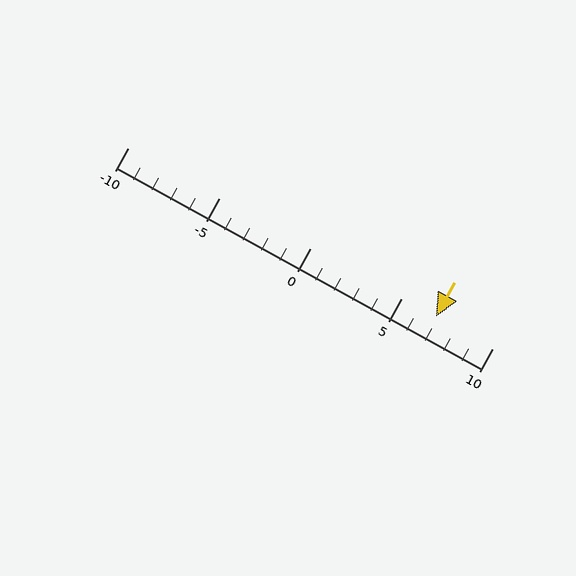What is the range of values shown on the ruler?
The ruler shows values from -10 to 10.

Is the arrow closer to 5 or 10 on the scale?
The arrow is closer to 5.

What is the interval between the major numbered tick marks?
The major tick marks are spaced 5 units apart.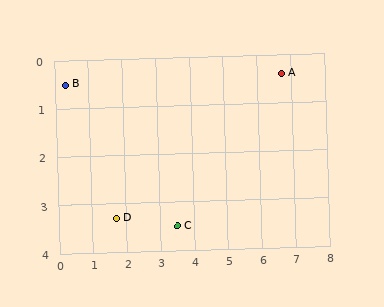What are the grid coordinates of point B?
Point B is at approximately (0.3, 0.5).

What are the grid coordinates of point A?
Point A is at approximately (6.7, 0.4).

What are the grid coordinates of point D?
Point D is at approximately (1.7, 3.3).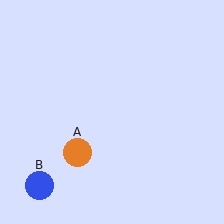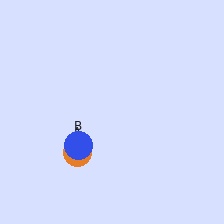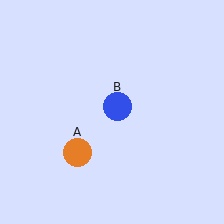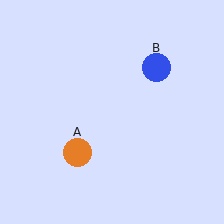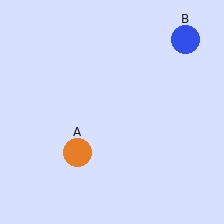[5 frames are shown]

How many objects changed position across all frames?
1 object changed position: blue circle (object B).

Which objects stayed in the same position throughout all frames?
Orange circle (object A) remained stationary.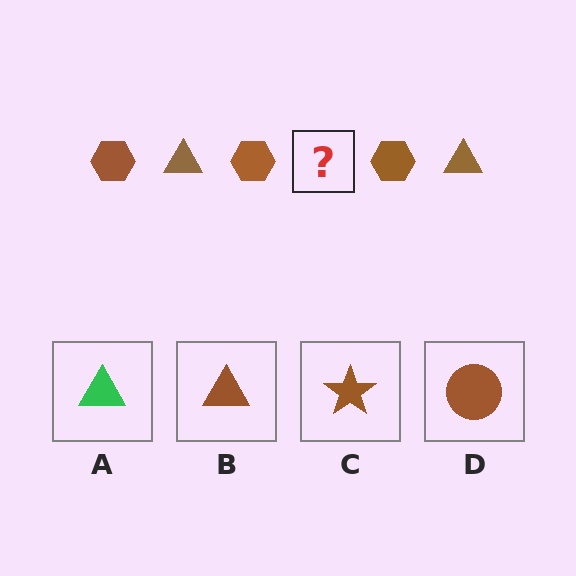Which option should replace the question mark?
Option B.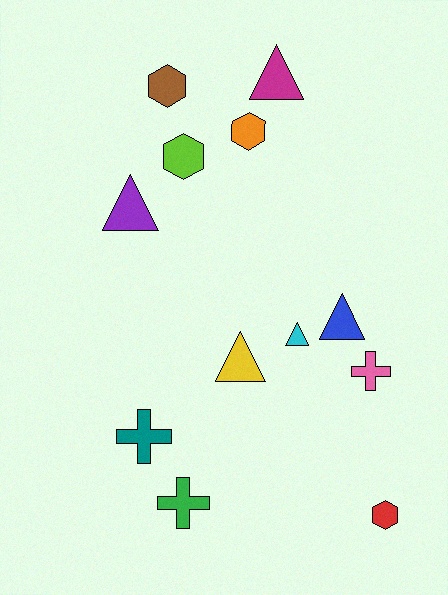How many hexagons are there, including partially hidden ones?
There are 4 hexagons.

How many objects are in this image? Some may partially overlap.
There are 12 objects.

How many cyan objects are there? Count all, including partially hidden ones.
There is 1 cyan object.